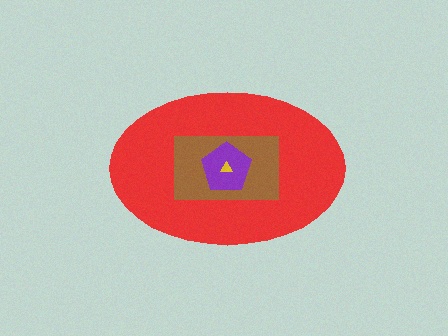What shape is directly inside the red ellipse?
The brown rectangle.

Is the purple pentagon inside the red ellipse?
Yes.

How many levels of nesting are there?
4.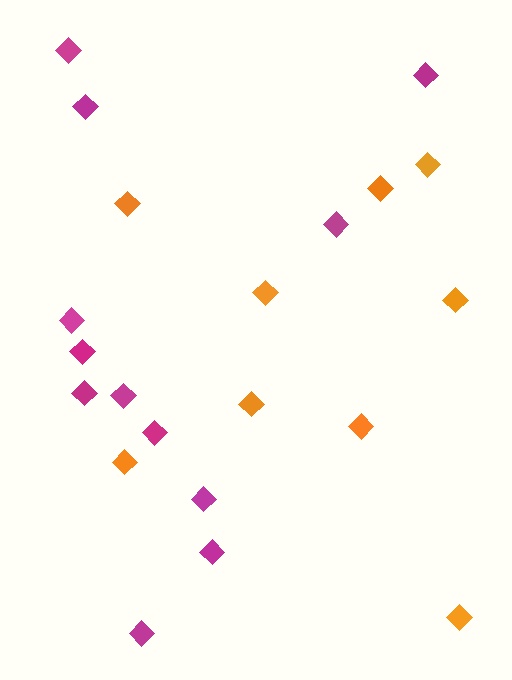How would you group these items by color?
There are 2 groups: one group of magenta diamonds (12) and one group of orange diamonds (9).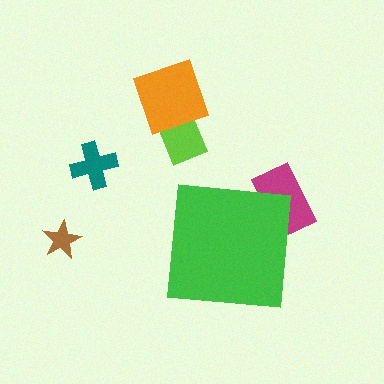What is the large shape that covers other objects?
A green square.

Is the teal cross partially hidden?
No, the teal cross is fully visible.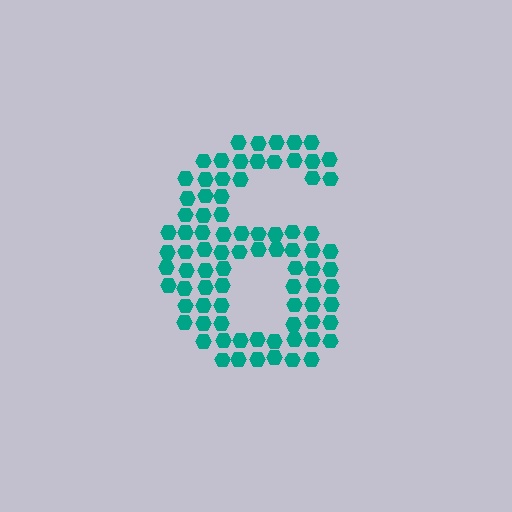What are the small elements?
The small elements are hexagons.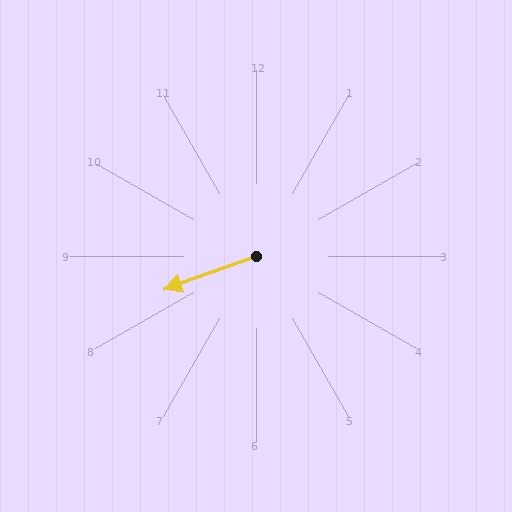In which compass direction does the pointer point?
West.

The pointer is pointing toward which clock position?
Roughly 8 o'clock.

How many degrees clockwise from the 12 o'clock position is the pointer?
Approximately 250 degrees.